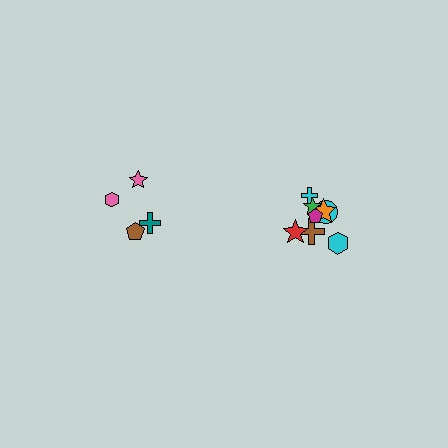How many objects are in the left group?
There are 4 objects.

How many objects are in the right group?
There are 8 objects.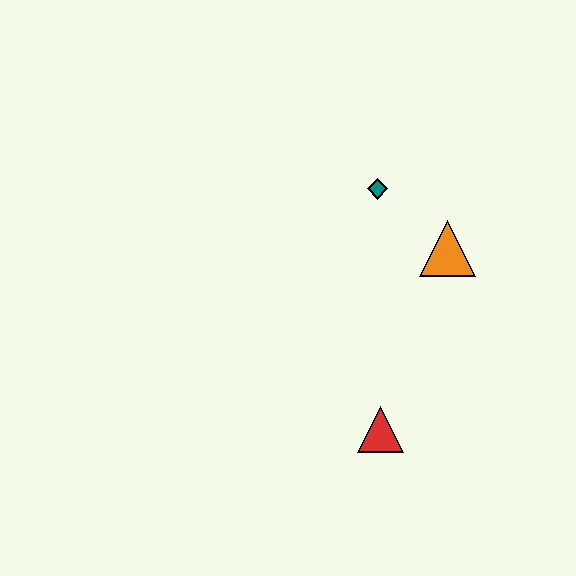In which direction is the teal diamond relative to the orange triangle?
The teal diamond is to the left of the orange triangle.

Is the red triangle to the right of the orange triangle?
No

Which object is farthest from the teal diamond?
The red triangle is farthest from the teal diamond.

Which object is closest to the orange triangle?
The teal diamond is closest to the orange triangle.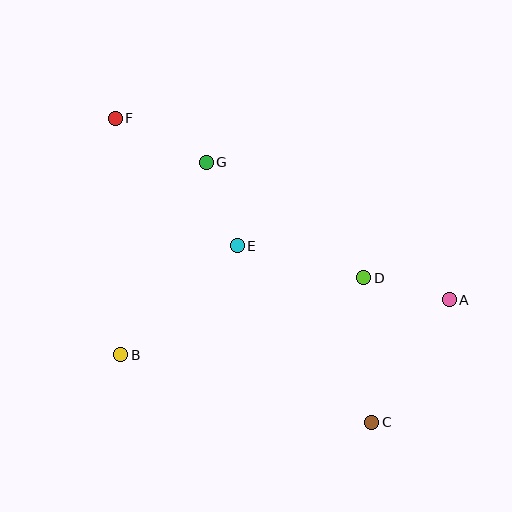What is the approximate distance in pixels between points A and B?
The distance between A and B is approximately 333 pixels.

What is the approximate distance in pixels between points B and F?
The distance between B and F is approximately 236 pixels.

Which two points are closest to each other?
Points A and D are closest to each other.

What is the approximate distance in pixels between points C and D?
The distance between C and D is approximately 145 pixels.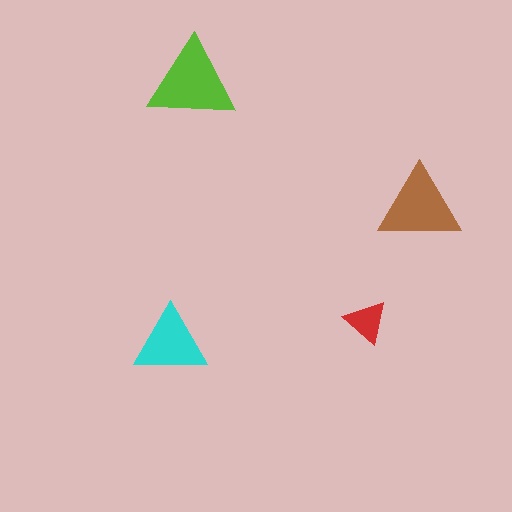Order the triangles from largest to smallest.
the lime one, the brown one, the cyan one, the red one.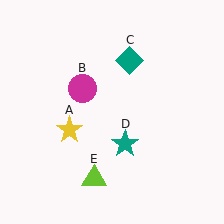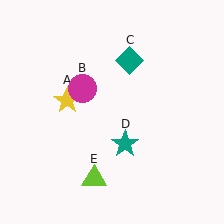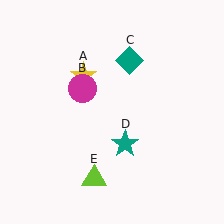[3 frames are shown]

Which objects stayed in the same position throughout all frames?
Magenta circle (object B) and teal diamond (object C) and teal star (object D) and lime triangle (object E) remained stationary.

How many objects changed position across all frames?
1 object changed position: yellow star (object A).